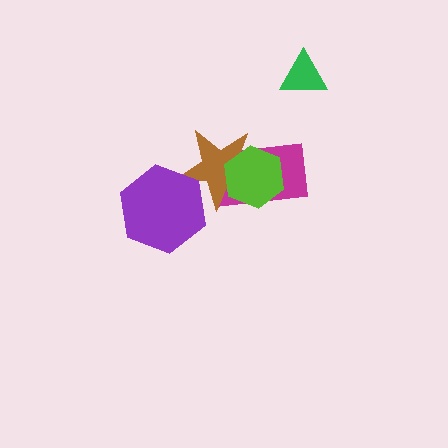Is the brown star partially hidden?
Yes, it is partially covered by another shape.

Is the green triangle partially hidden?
No, no other shape covers it.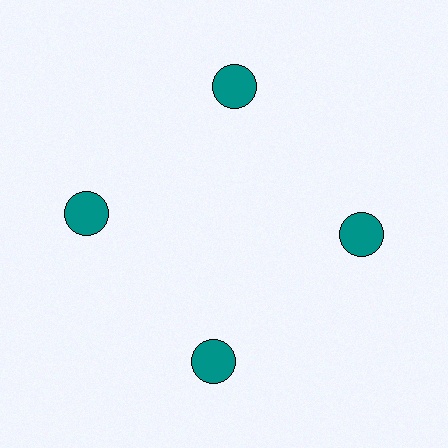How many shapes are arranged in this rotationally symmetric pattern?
There are 4 shapes, arranged in 4 groups of 1.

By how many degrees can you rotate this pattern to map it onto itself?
The pattern maps onto itself every 90 degrees of rotation.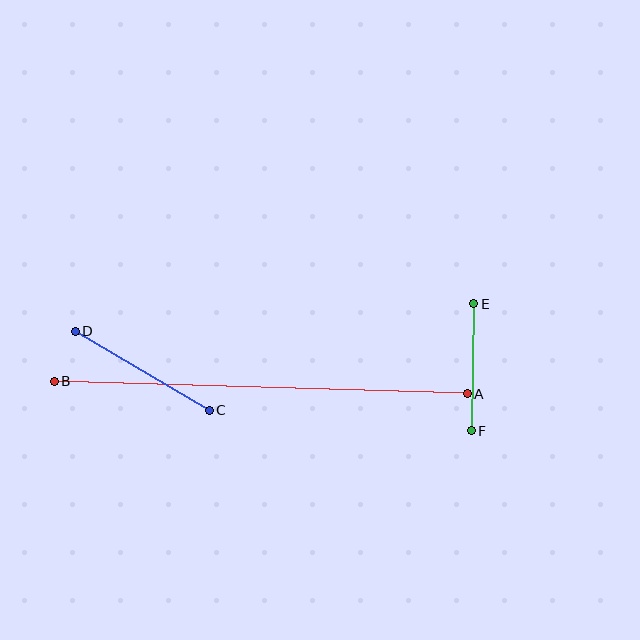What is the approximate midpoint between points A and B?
The midpoint is at approximately (261, 387) pixels.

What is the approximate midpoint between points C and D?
The midpoint is at approximately (142, 371) pixels.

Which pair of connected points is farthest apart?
Points A and B are farthest apart.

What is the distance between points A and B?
The distance is approximately 413 pixels.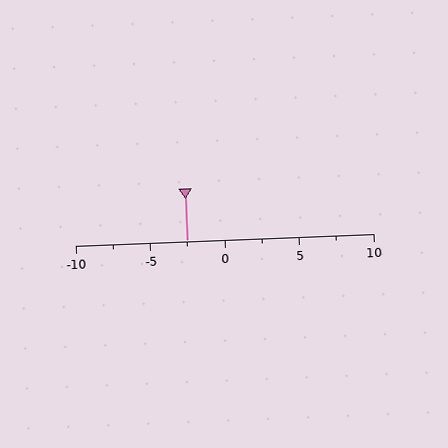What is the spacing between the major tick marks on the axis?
The major ticks are spaced 5 apart.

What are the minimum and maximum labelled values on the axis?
The axis runs from -10 to 10.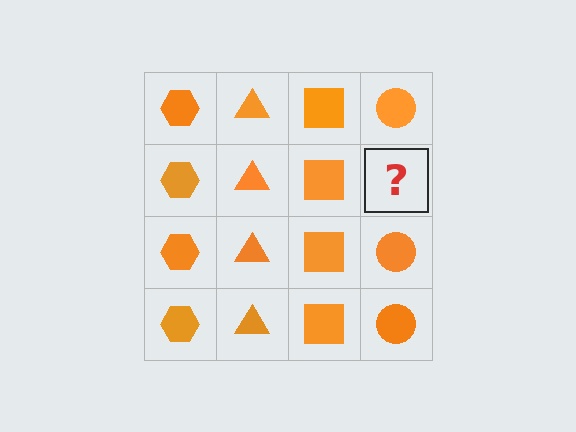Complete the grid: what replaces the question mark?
The question mark should be replaced with an orange circle.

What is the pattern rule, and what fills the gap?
The rule is that each column has a consistent shape. The gap should be filled with an orange circle.